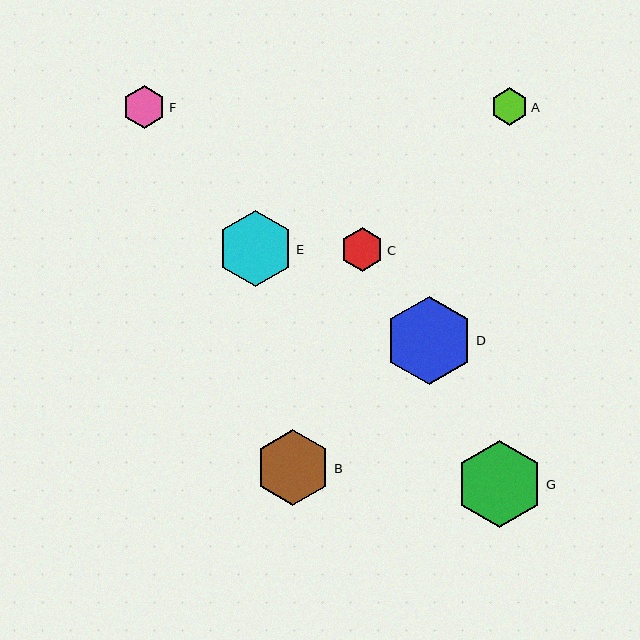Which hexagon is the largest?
Hexagon D is the largest with a size of approximately 88 pixels.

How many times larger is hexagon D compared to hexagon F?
Hexagon D is approximately 2.0 times the size of hexagon F.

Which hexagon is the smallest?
Hexagon A is the smallest with a size of approximately 38 pixels.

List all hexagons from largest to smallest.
From largest to smallest: D, G, B, E, C, F, A.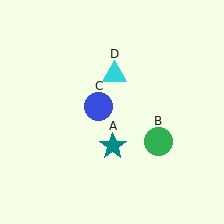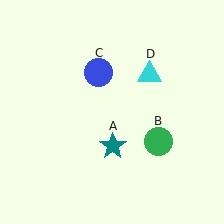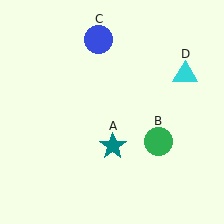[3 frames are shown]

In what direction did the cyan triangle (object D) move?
The cyan triangle (object D) moved right.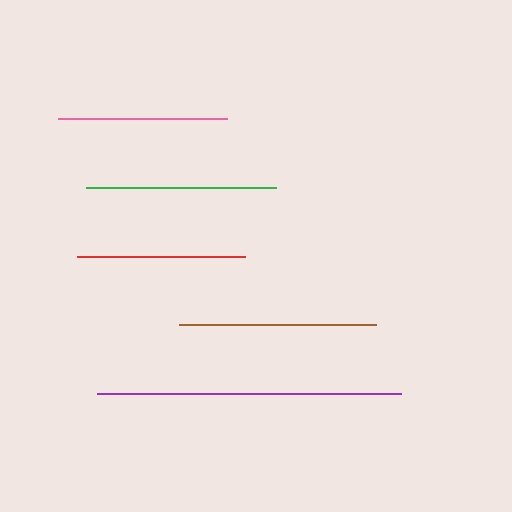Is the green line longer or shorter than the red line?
The green line is longer than the red line.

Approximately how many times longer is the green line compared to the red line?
The green line is approximately 1.1 times the length of the red line.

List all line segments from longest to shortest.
From longest to shortest: purple, brown, green, pink, red.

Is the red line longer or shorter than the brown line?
The brown line is longer than the red line.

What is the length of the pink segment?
The pink segment is approximately 169 pixels long.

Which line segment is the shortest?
The red line is the shortest at approximately 169 pixels.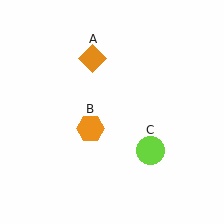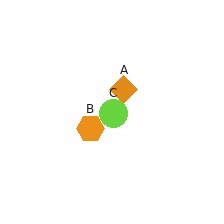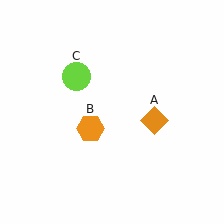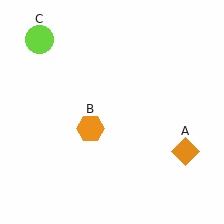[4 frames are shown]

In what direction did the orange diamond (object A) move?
The orange diamond (object A) moved down and to the right.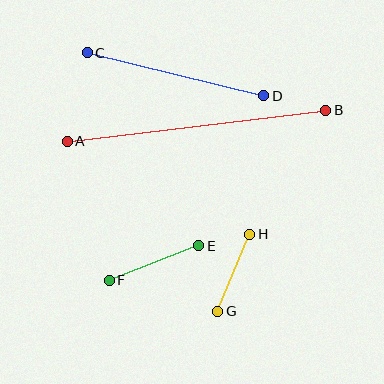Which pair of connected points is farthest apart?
Points A and B are farthest apart.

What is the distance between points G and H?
The distance is approximately 83 pixels.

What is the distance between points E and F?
The distance is approximately 96 pixels.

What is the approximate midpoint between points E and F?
The midpoint is at approximately (154, 263) pixels.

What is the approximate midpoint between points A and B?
The midpoint is at approximately (196, 126) pixels.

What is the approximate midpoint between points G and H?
The midpoint is at approximately (234, 273) pixels.